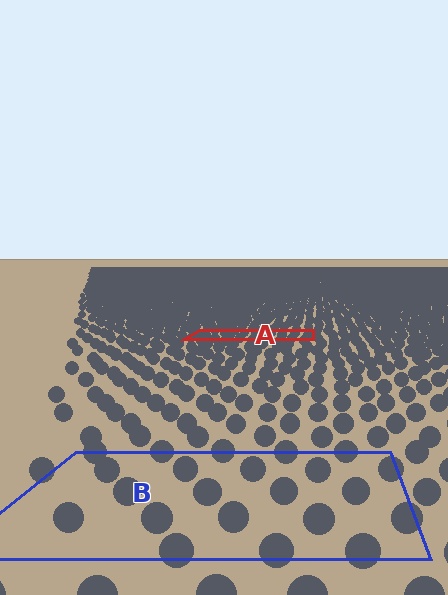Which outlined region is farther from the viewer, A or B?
Region A is farther from the viewer — the texture elements inside it appear smaller and more densely packed.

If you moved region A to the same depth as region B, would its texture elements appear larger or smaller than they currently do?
They would appear larger. At a closer depth, the same texture elements are projected at a bigger on-screen size.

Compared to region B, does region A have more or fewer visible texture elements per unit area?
Region A has more texture elements per unit area — they are packed more densely because it is farther away.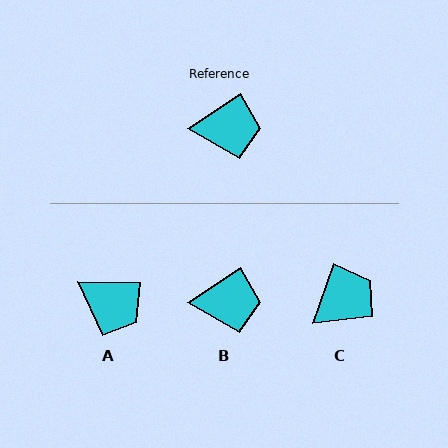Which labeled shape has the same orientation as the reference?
B.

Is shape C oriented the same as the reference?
No, it is off by about 37 degrees.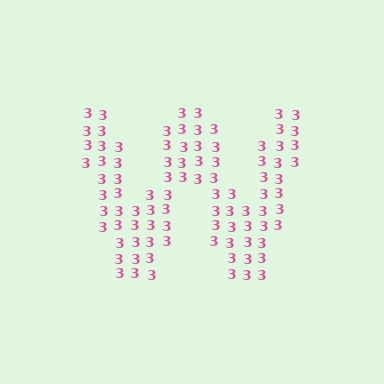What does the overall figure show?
The overall figure shows the letter W.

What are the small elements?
The small elements are digit 3's.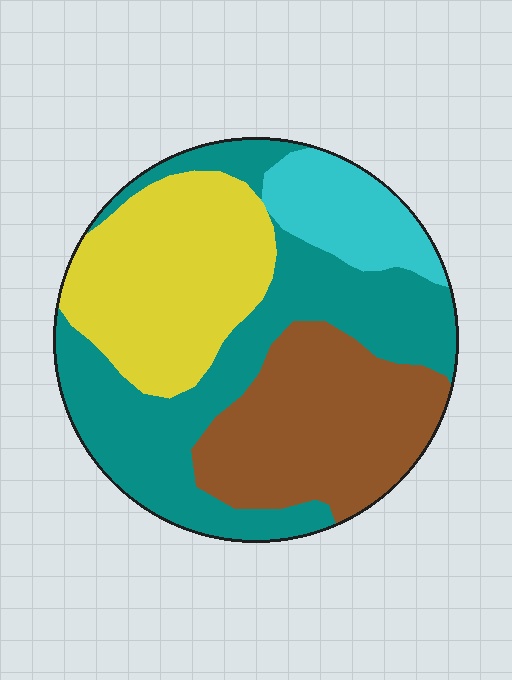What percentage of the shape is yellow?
Yellow covers around 25% of the shape.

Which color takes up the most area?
Teal, at roughly 35%.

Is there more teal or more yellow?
Teal.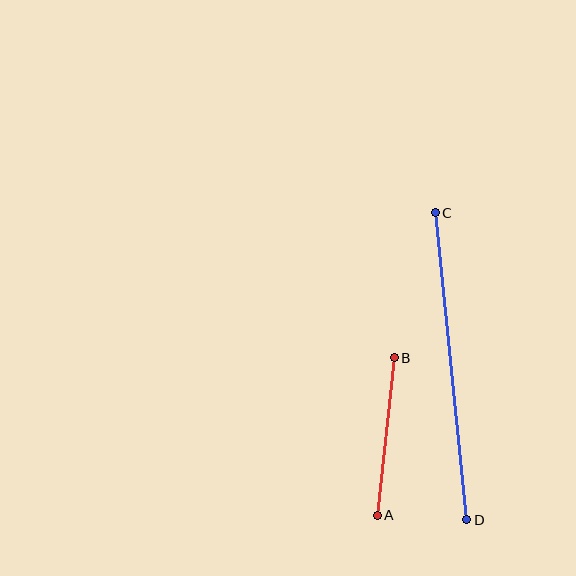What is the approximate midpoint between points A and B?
The midpoint is at approximately (386, 437) pixels.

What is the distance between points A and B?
The distance is approximately 158 pixels.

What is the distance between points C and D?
The distance is approximately 308 pixels.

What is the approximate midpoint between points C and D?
The midpoint is at approximately (451, 366) pixels.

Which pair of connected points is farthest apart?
Points C and D are farthest apart.